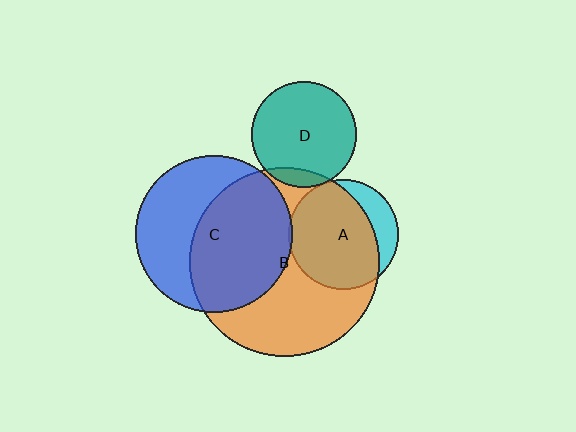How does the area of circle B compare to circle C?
Approximately 1.5 times.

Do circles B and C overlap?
Yes.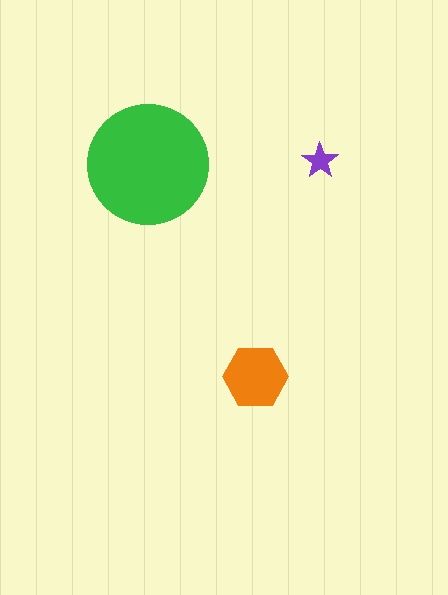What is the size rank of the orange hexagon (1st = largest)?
2nd.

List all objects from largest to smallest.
The green circle, the orange hexagon, the purple star.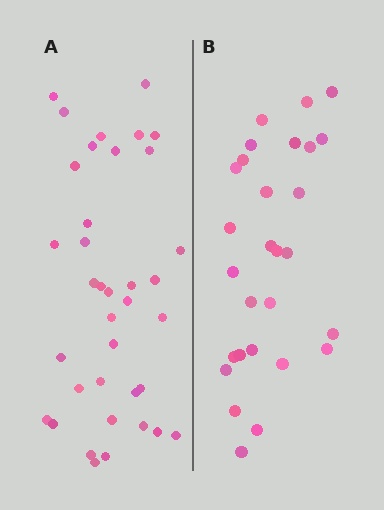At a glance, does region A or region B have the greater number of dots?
Region A (the left region) has more dots.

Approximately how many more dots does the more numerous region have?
Region A has roughly 8 or so more dots than region B.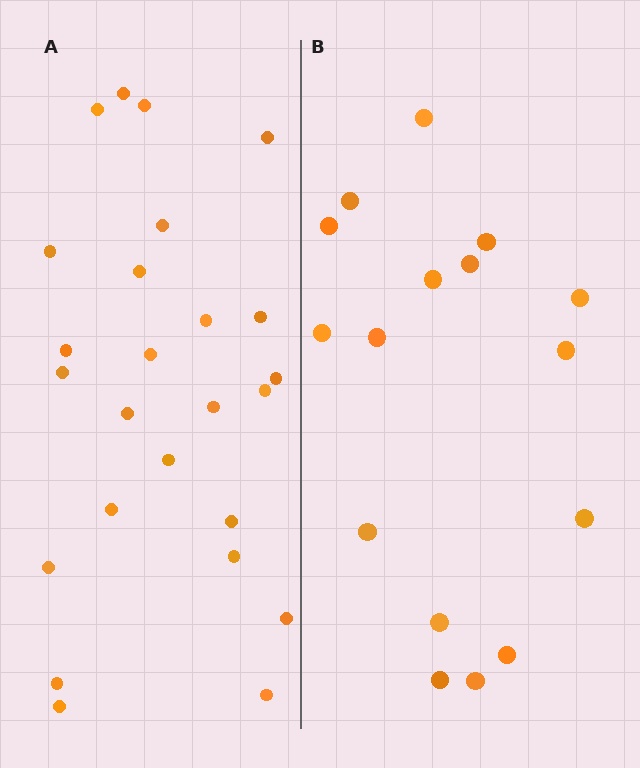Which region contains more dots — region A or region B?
Region A (the left region) has more dots.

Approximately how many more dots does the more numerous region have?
Region A has roughly 8 or so more dots than region B.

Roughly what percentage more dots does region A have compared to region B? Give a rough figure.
About 55% more.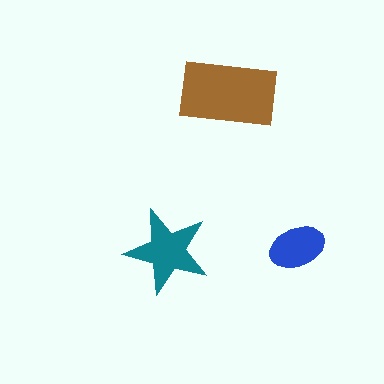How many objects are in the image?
There are 3 objects in the image.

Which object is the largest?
The brown rectangle.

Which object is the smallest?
The blue ellipse.